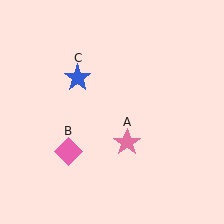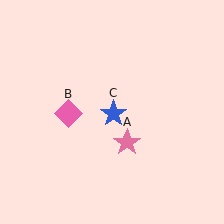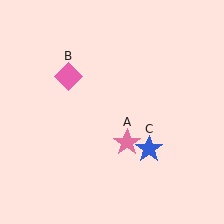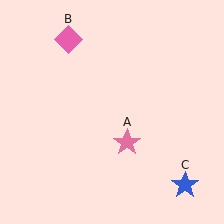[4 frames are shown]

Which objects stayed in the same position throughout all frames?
Pink star (object A) remained stationary.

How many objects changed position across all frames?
2 objects changed position: pink diamond (object B), blue star (object C).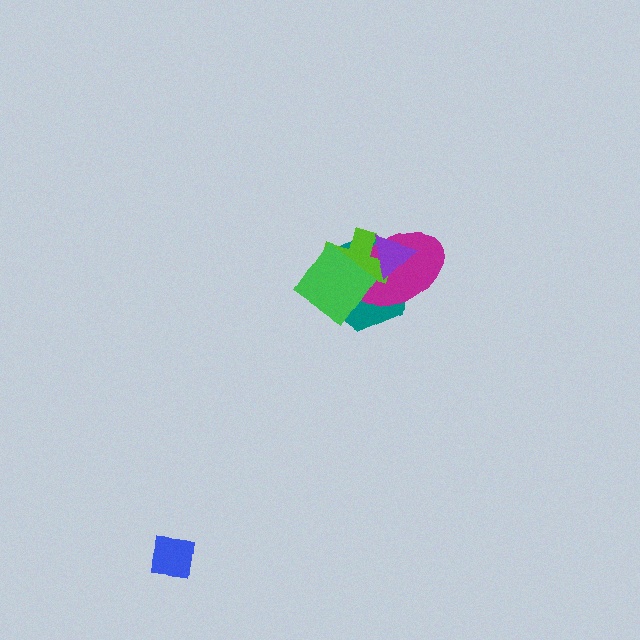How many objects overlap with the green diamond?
3 objects overlap with the green diamond.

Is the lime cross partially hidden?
Yes, it is partially covered by another shape.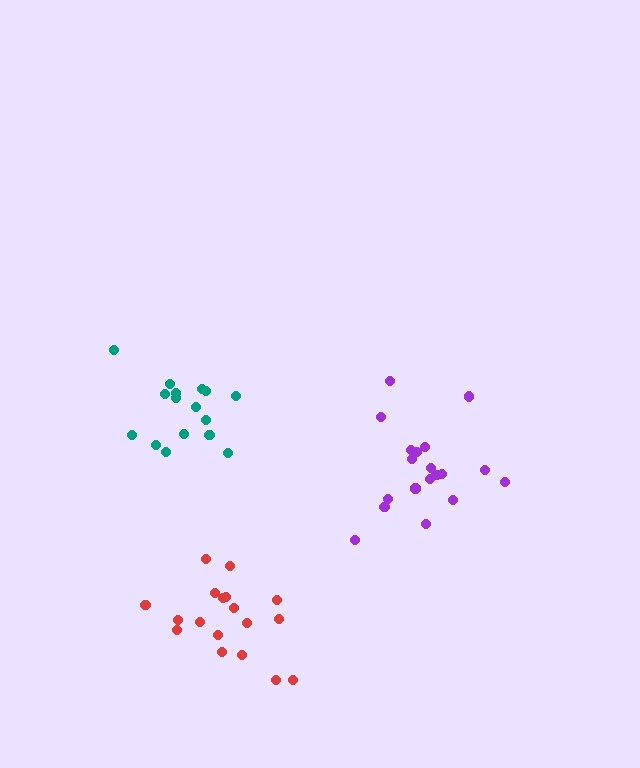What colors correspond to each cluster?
The clusters are colored: red, teal, purple.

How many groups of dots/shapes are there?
There are 3 groups.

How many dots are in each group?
Group 1: 18 dots, Group 2: 16 dots, Group 3: 19 dots (53 total).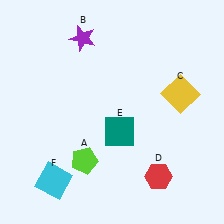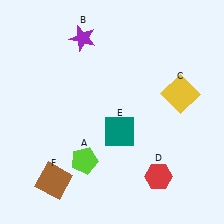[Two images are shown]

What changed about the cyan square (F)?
In Image 1, F is cyan. In Image 2, it changed to brown.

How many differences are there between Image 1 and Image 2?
There is 1 difference between the two images.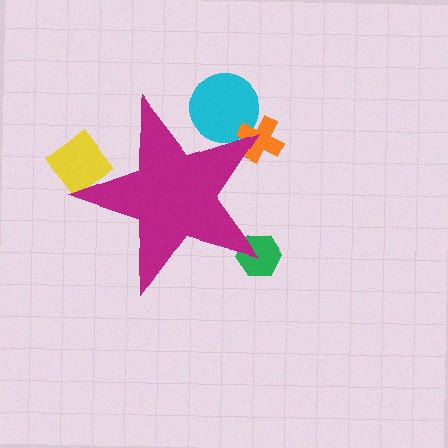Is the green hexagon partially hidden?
Yes, the green hexagon is partially hidden behind the magenta star.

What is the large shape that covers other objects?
A magenta star.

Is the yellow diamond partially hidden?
Yes, the yellow diamond is partially hidden behind the magenta star.